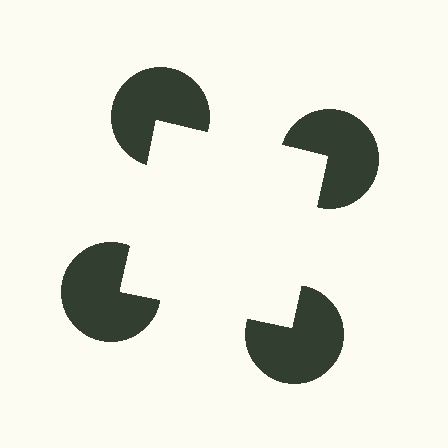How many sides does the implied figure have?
4 sides.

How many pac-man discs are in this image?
There are 4 — one at each vertex of the illusory square.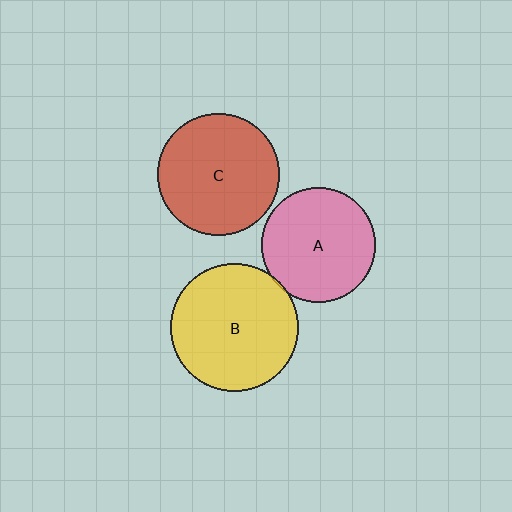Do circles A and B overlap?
Yes.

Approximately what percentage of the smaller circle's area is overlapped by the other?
Approximately 5%.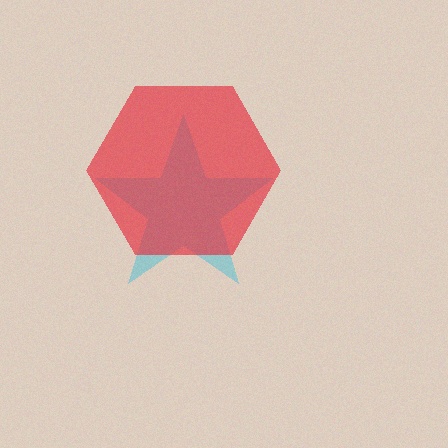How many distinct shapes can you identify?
There are 2 distinct shapes: a cyan star, a red hexagon.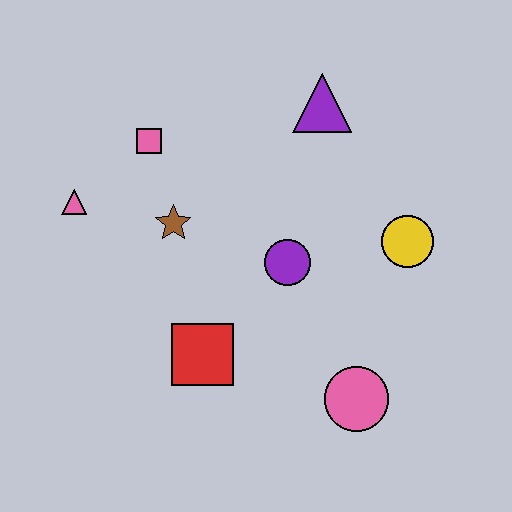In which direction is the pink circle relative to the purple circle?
The pink circle is below the purple circle.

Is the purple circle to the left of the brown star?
No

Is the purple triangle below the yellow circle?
No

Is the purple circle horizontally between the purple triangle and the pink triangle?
Yes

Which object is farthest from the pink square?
The pink circle is farthest from the pink square.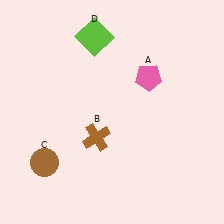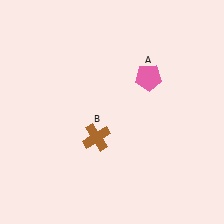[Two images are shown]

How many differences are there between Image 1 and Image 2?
There are 2 differences between the two images.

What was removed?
The lime square (D), the brown circle (C) were removed in Image 2.